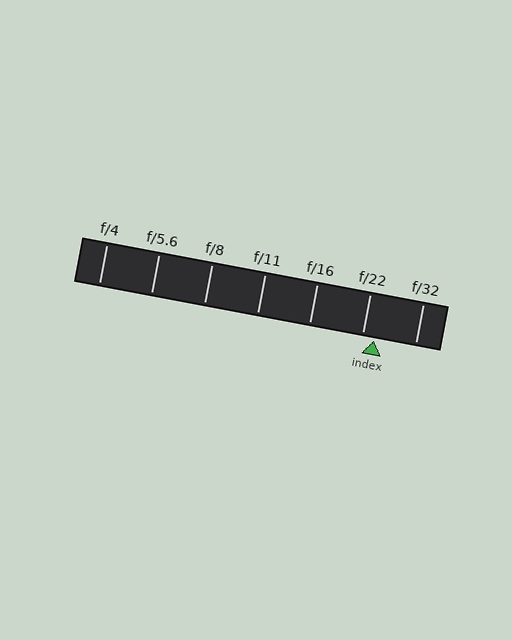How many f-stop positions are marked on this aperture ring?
There are 7 f-stop positions marked.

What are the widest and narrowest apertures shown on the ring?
The widest aperture shown is f/4 and the narrowest is f/32.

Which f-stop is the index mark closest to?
The index mark is closest to f/22.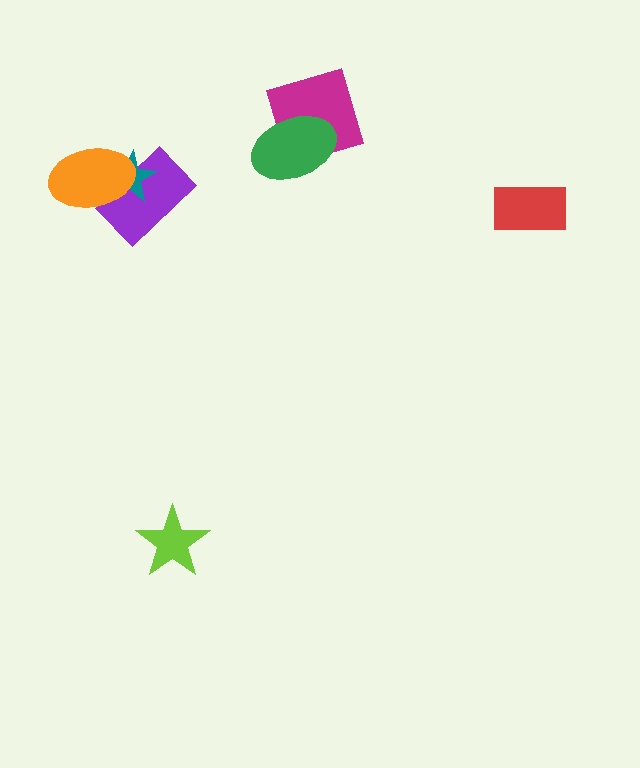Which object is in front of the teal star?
The orange ellipse is in front of the teal star.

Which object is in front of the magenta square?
The green ellipse is in front of the magenta square.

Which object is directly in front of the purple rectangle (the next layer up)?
The teal star is directly in front of the purple rectangle.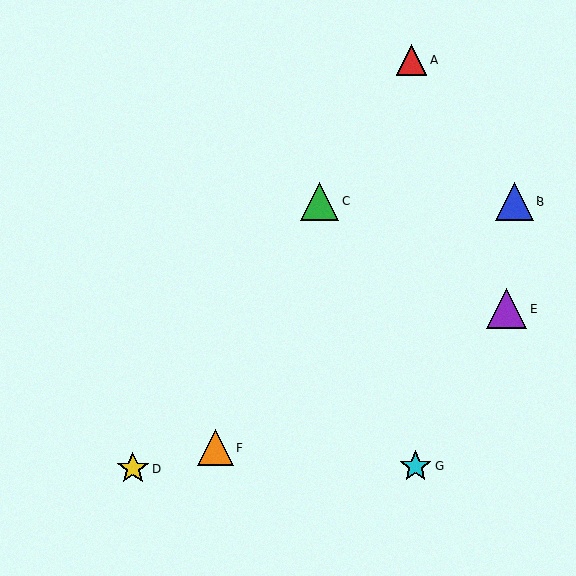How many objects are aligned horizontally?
2 objects (B, C) are aligned horizontally.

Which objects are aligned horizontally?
Objects B, C are aligned horizontally.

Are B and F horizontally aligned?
No, B is at y≈202 and F is at y≈447.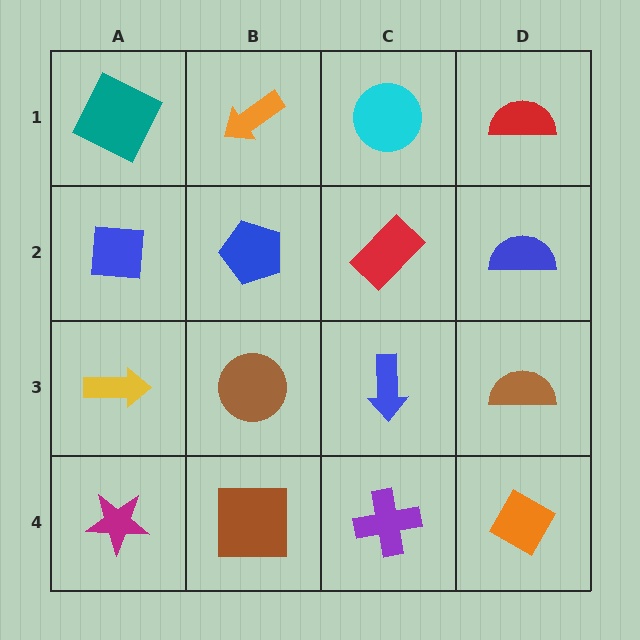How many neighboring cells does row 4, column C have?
3.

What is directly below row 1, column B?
A blue pentagon.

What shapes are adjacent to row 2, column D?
A red semicircle (row 1, column D), a brown semicircle (row 3, column D), a red rectangle (row 2, column C).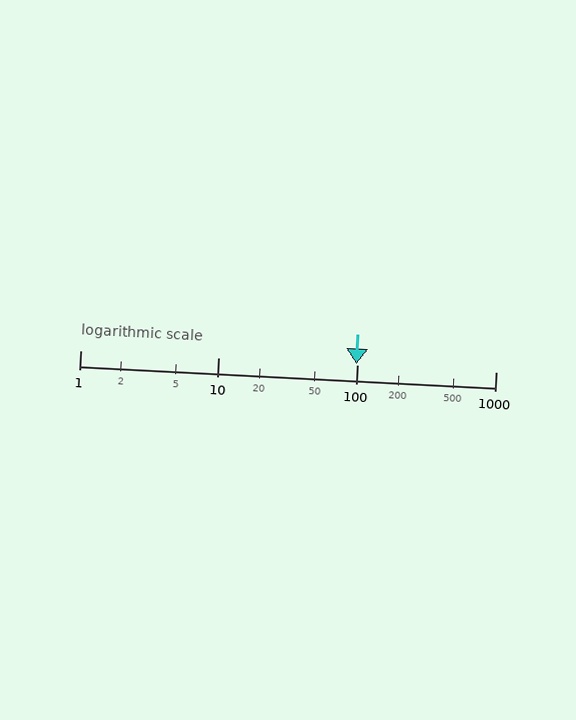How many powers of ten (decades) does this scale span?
The scale spans 3 decades, from 1 to 1000.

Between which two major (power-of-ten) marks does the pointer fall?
The pointer is between 10 and 100.